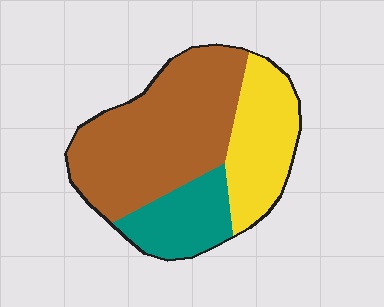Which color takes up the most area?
Brown, at roughly 55%.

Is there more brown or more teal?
Brown.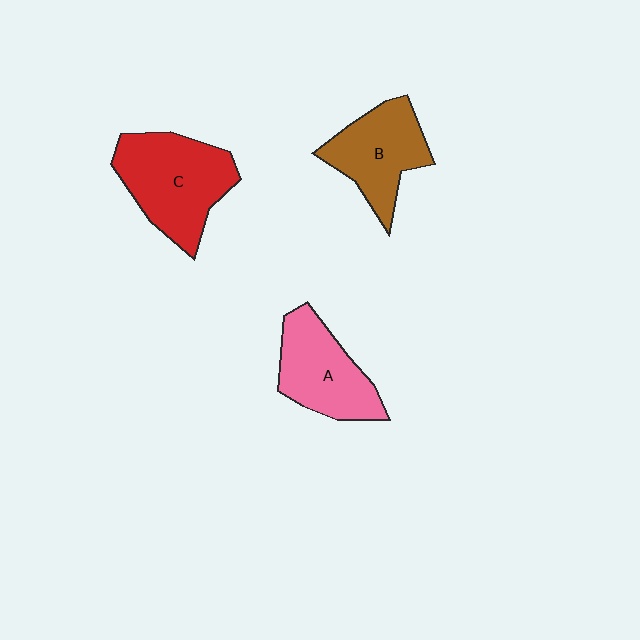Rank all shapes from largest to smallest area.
From largest to smallest: C (red), A (pink), B (brown).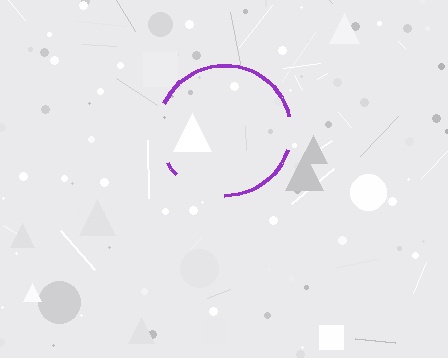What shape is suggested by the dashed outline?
The dashed outline suggests a circle.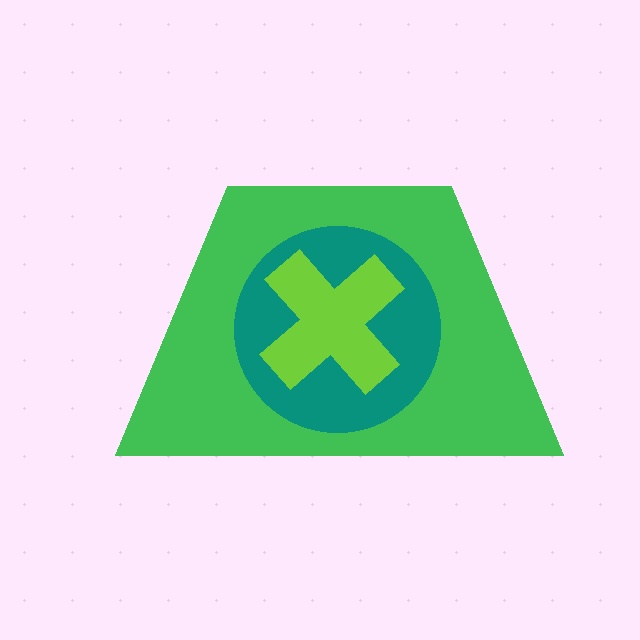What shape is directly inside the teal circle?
The lime cross.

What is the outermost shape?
The green trapezoid.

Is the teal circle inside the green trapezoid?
Yes.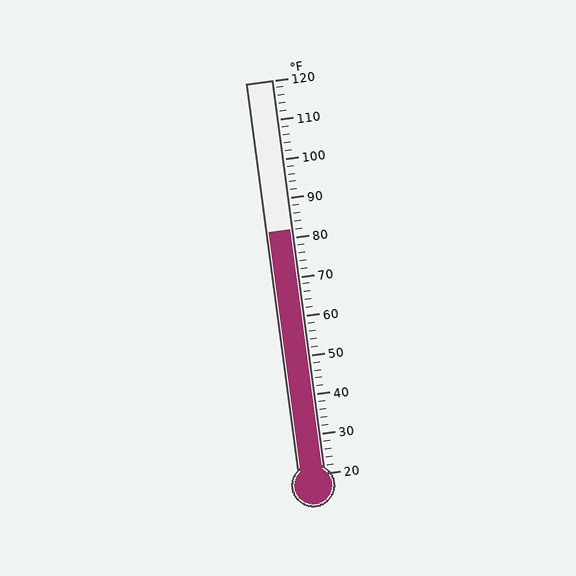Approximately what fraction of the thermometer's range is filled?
The thermometer is filled to approximately 60% of its range.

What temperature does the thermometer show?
The thermometer shows approximately 82°F.